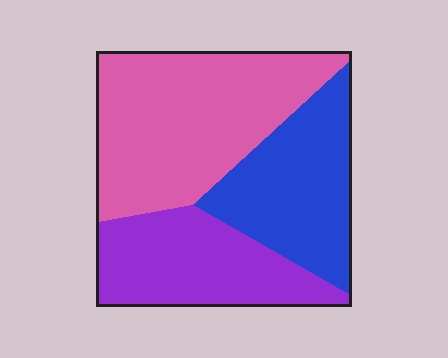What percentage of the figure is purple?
Purple covers about 30% of the figure.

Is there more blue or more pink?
Pink.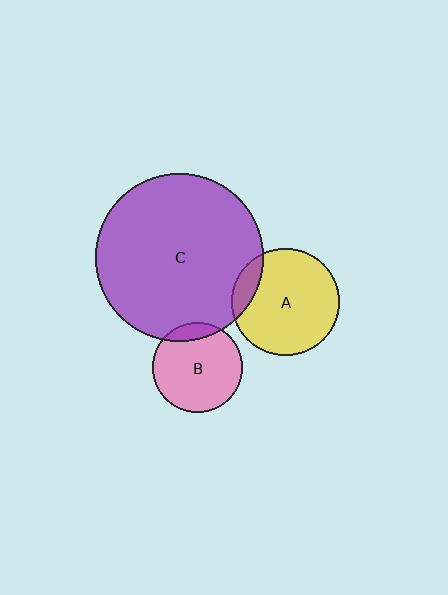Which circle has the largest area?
Circle C (purple).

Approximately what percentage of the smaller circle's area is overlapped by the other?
Approximately 10%.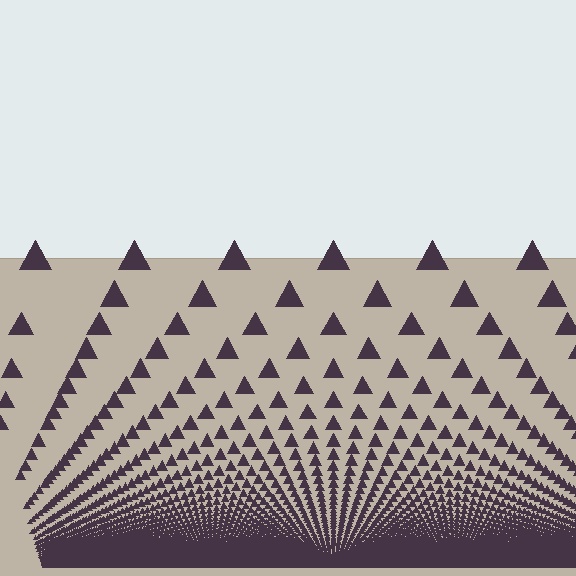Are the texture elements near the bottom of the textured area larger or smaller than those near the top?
Smaller. The gradient is inverted — elements near the bottom are smaller and denser.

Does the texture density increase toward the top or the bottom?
Density increases toward the bottom.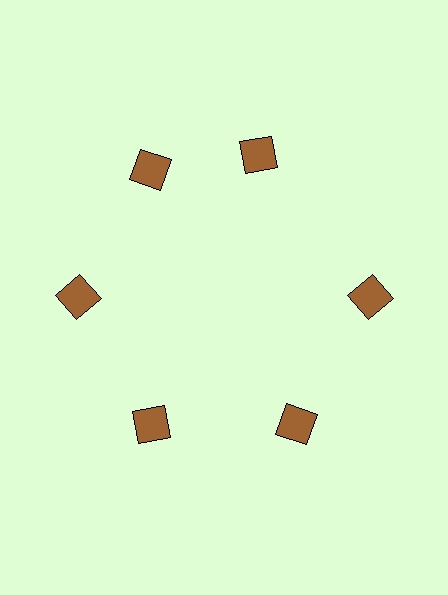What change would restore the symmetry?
The symmetry would be restored by rotating it back into even spacing with its neighbors so that all 6 squares sit at equal angles and equal distance from the center.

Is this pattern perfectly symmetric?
No. The 6 brown squares are arranged in a ring, but one element near the 1 o'clock position is rotated out of alignment along the ring, breaking the 6-fold rotational symmetry.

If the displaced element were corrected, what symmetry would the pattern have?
It would have 6-fold rotational symmetry — the pattern would map onto itself every 60 degrees.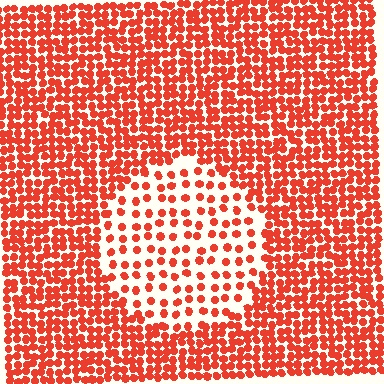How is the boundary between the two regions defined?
The boundary is defined by a change in element density (approximately 2.4x ratio). All elements are the same color, size, and shape.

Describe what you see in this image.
The image contains small red elements arranged at two different densities. A circle-shaped region is visible where the elements are less densely packed than the surrounding area.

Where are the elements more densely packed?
The elements are more densely packed outside the circle boundary.